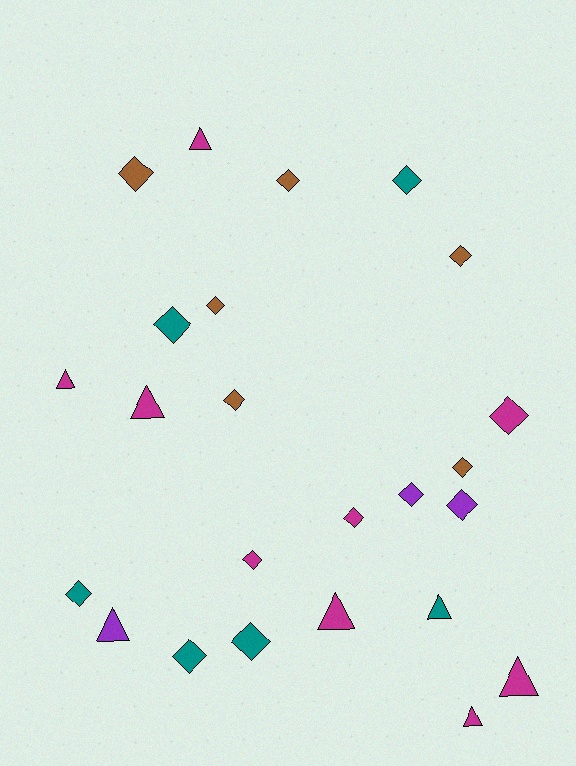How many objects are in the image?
There are 24 objects.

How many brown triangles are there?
There are no brown triangles.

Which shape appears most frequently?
Diamond, with 16 objects.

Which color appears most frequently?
Magenta, with 9 objects.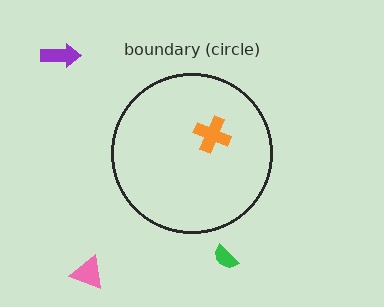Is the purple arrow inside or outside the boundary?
Outside.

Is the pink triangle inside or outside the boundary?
Outside.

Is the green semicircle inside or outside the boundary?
Outside.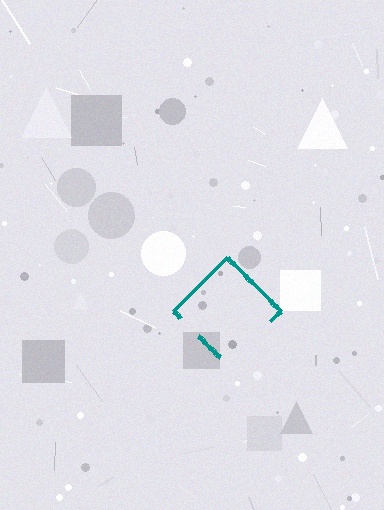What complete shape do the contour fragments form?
The contour fragments form a diamond.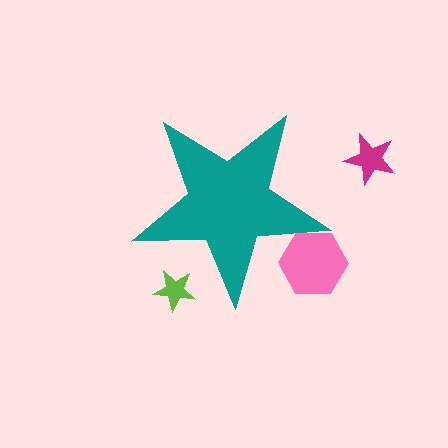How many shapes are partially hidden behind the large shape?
2 shapes are partially hidden.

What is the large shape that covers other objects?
A teal star.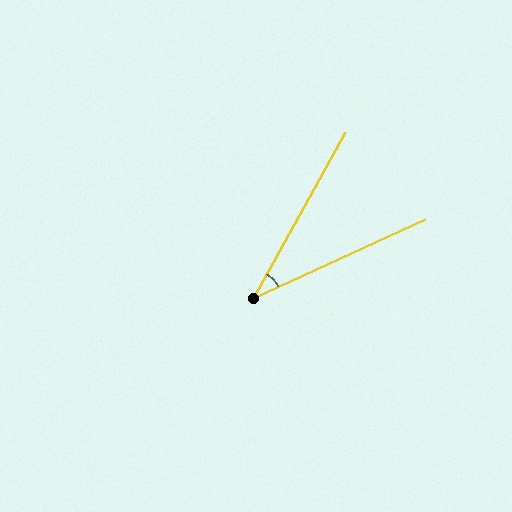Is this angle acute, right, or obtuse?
It is acute.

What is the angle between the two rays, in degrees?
Approximately 36 degrees.